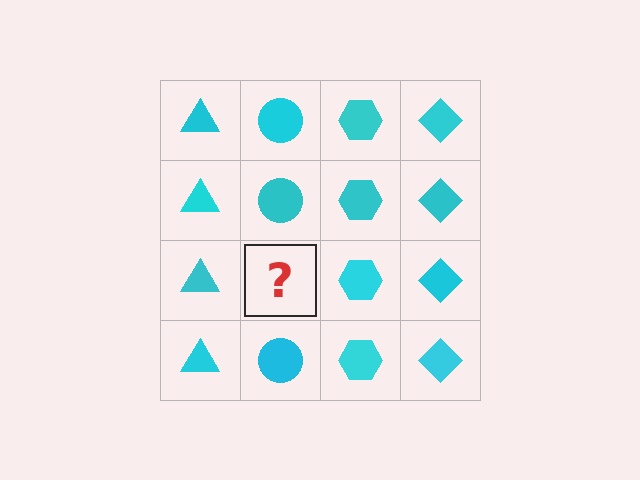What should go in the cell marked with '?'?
The missing cell should contain a cyan circle.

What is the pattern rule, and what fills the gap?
The rule is that each column has a consistent shape. The gap should be filled with a cyan circle.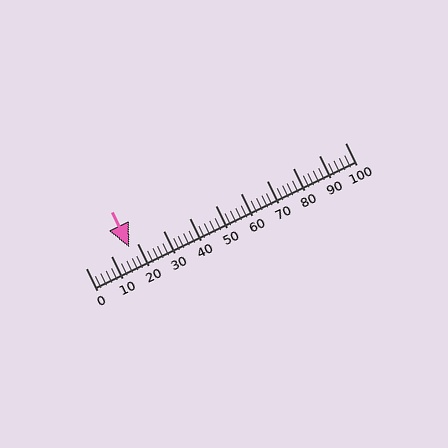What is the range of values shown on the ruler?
The ruler shows values from 0 to 100.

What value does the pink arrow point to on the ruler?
The pink arrow points to approximately 17.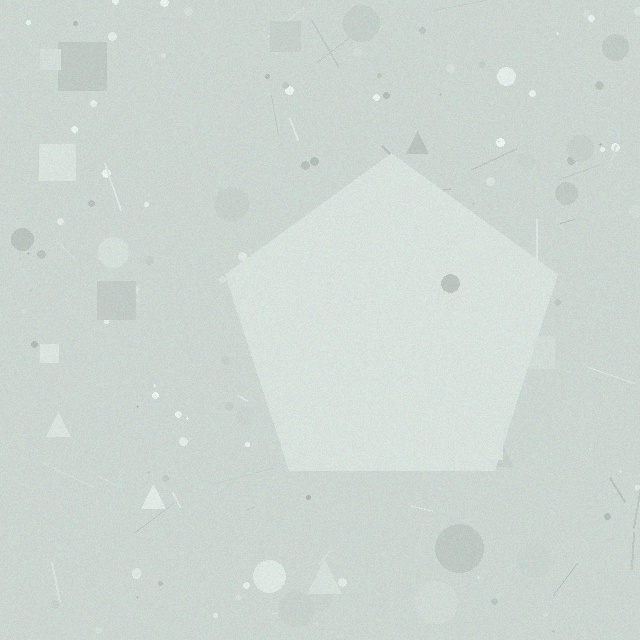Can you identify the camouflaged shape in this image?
The camouflaged shape is a pentagon.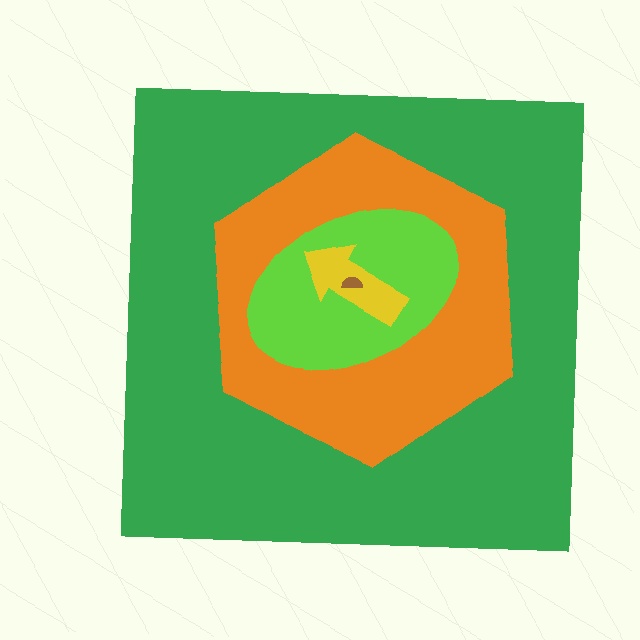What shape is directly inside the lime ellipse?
The yellow arrow.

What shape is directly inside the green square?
The orange hexagon.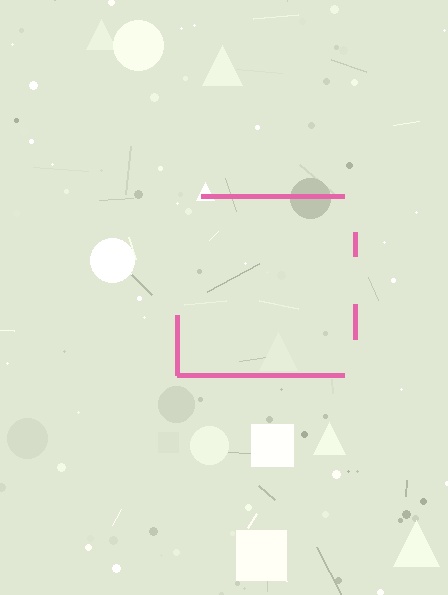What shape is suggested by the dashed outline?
The dashed outline suggests a square.